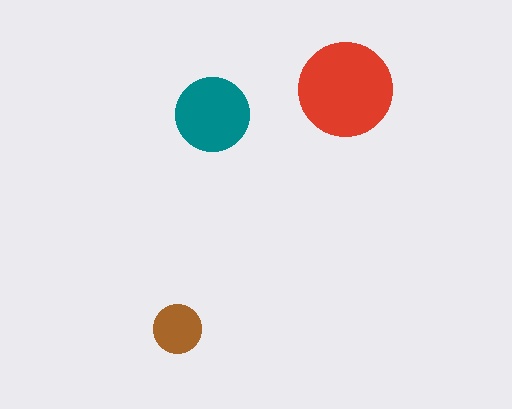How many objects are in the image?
There are 3 objects in the image.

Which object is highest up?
The red circle is topmost.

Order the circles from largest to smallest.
the red one, the teal one, the brown one.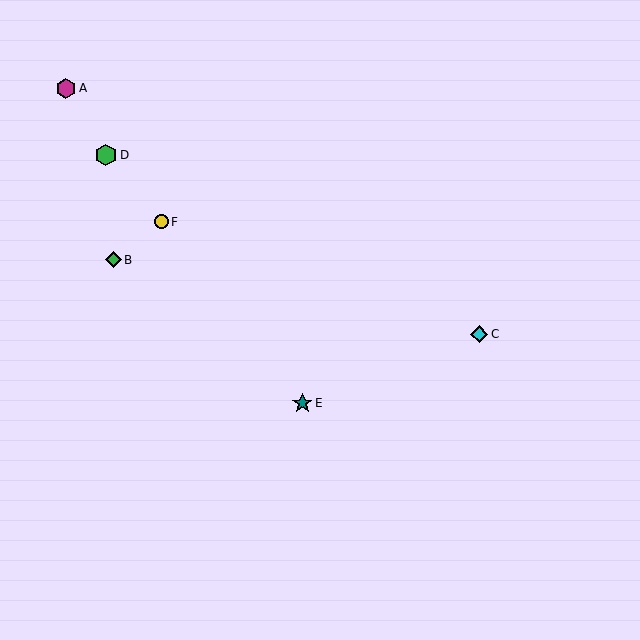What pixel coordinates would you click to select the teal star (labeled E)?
Click at (302, 403) to select the teal star E.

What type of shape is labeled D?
Shape D is a green hexagon.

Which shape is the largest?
The green hexagon (labeled D) is the largest.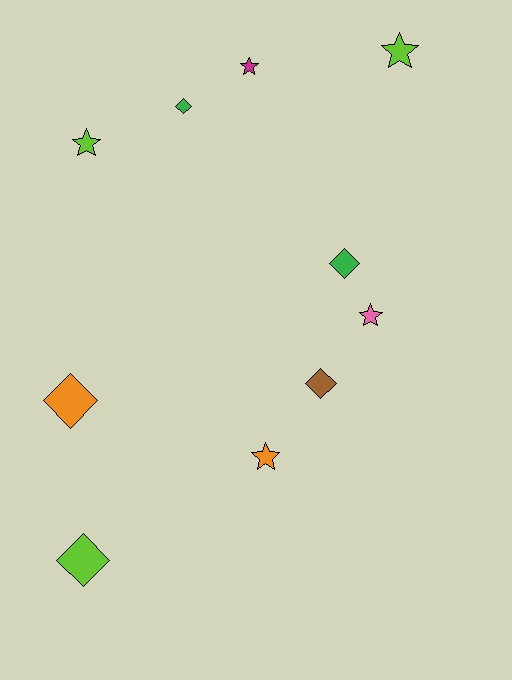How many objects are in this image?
There are 10 objects.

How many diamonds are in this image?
There are 5 diamonds.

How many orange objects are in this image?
There are 2 orange objects.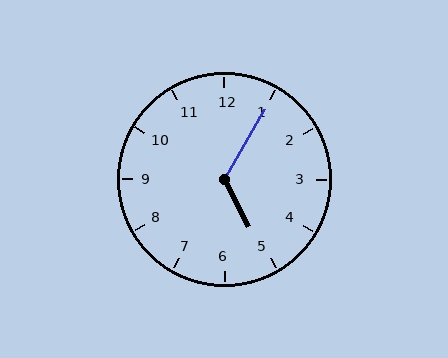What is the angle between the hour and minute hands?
Approximately 122 degrees.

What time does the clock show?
5:05.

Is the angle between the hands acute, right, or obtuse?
It is obtuse.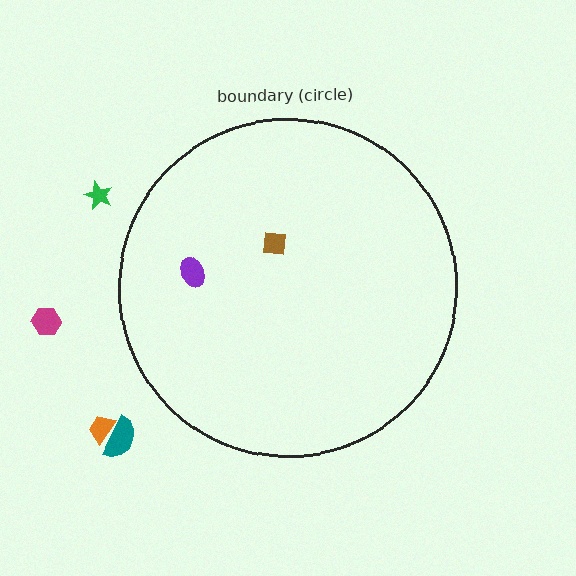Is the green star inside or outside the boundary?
Outside.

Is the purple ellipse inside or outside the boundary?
Inside.